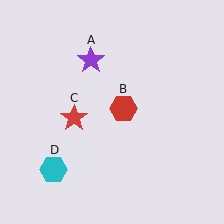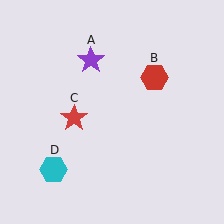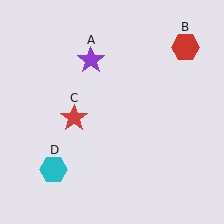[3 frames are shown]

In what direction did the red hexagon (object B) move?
The red hexagon (object B) moved up and to the right.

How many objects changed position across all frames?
1 object changed position: red hexagon (object B).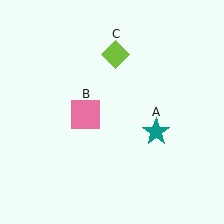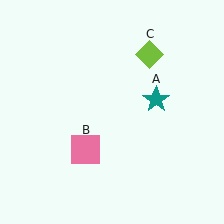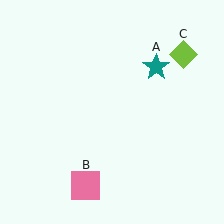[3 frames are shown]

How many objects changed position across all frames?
3 objects changed position: teal star (object A), pink square (object B), lime diamond (object C).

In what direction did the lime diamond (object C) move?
The lime diamond (object C) moved right.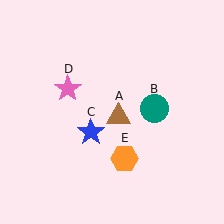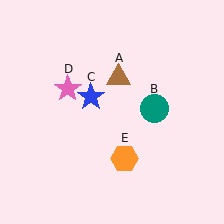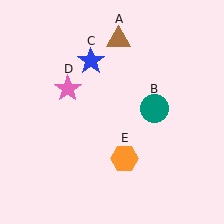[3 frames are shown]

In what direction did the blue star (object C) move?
The blue star (object C) moved up.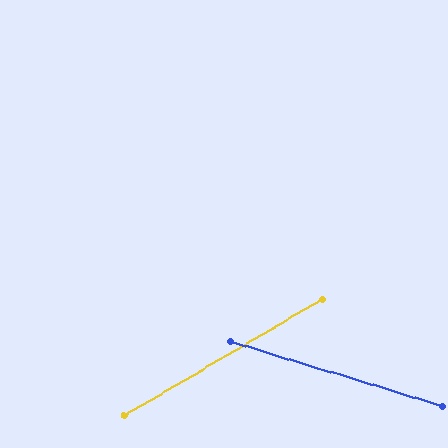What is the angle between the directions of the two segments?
Approximately 48 degrees.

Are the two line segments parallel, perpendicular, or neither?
Neither parallel nor perpendicular — they differ by about 48°.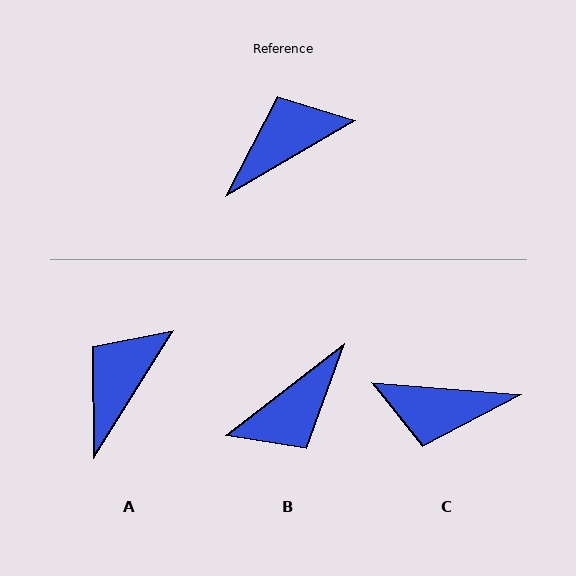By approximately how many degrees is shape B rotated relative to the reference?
Approximately 172 degrees clockwise.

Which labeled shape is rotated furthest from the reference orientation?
B, about 172 degrees away.